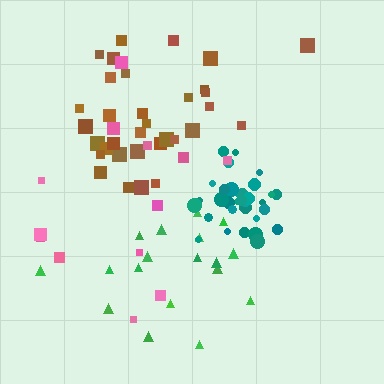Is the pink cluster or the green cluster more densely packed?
Green.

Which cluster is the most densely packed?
Teal.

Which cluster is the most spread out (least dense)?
Pink.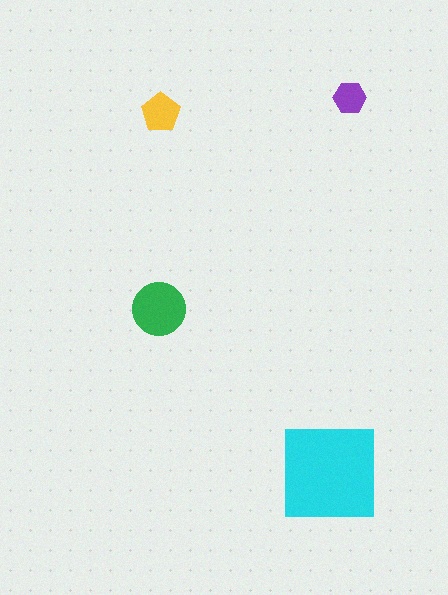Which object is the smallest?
The purple hexagon.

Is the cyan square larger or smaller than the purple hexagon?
Larger.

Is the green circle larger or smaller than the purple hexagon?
Larger.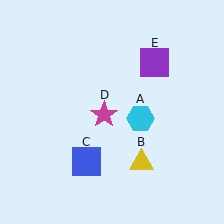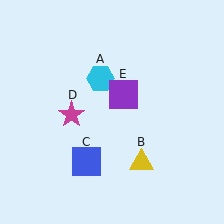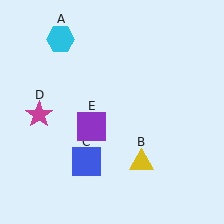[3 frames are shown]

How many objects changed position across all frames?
3 objects changed position: cyan hexagon (object A), magenta star (object D), purple square (object E).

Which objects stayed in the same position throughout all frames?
Yellow triangle (object B) and blue square (object C) remained stationary.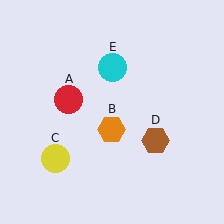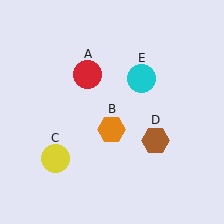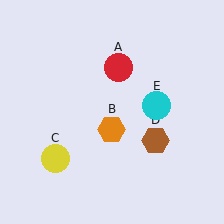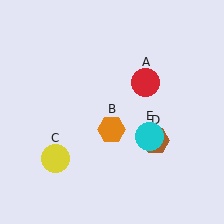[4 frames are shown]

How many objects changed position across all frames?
2 objects changed position: red circle (object A), cyan circle (object E).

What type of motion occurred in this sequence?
The red circle (object A), cyan circle (object E) rotated clockwise around the center of the scene.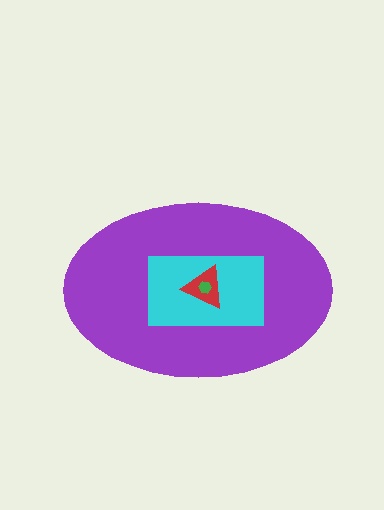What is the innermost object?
The green hexagon.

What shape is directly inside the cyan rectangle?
The red triangle.